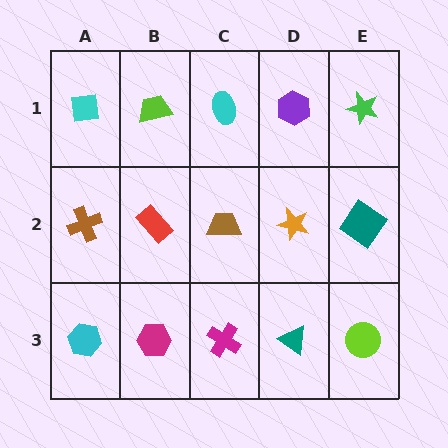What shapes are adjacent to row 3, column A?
A brown cross (row 2, column A), a magenta hexagon (row 3, column B).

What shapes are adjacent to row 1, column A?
A brown cross (row 2, column A), a lime trapezoid (row 1, column B).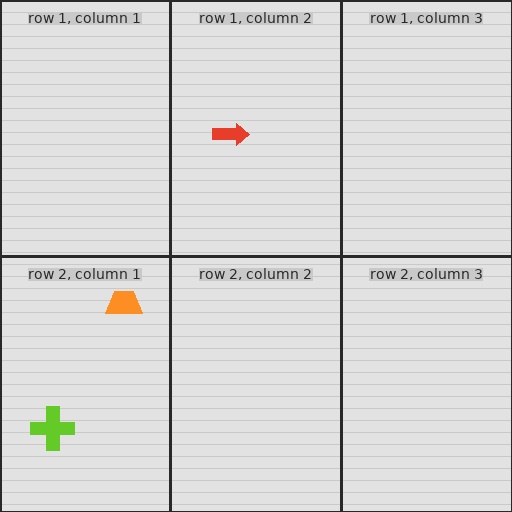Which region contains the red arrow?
The row 1, column 2 region.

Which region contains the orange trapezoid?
The row 2, column 1 region.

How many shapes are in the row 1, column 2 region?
1.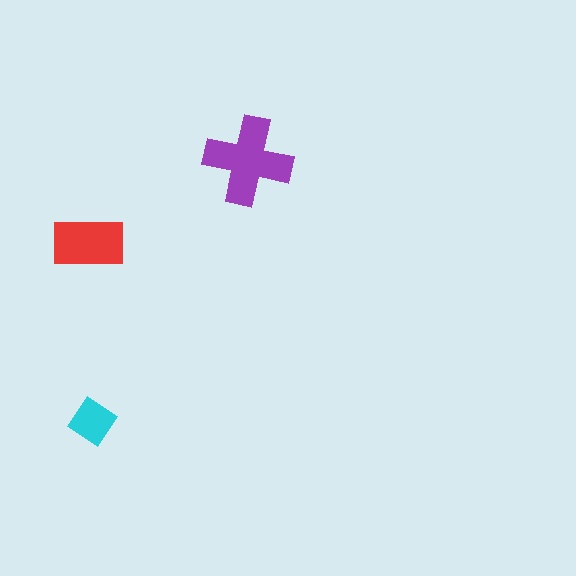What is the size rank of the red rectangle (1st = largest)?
2nd.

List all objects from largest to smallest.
The purple cross, the red rectangle, the cyan diamond.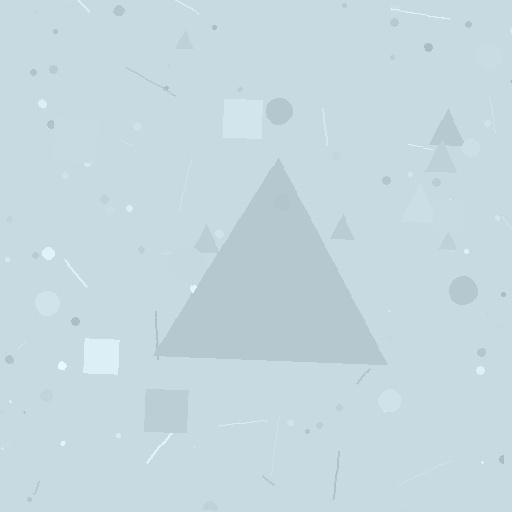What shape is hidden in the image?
A triangle is hidden in the image.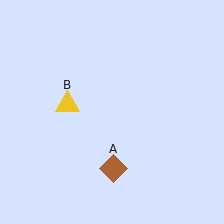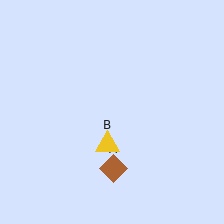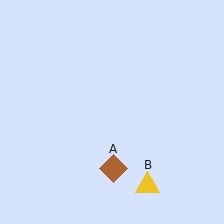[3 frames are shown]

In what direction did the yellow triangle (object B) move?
The yellow triangle (object B) moved down and to the right.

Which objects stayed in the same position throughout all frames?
Brown diamond (object A) remained stationary.